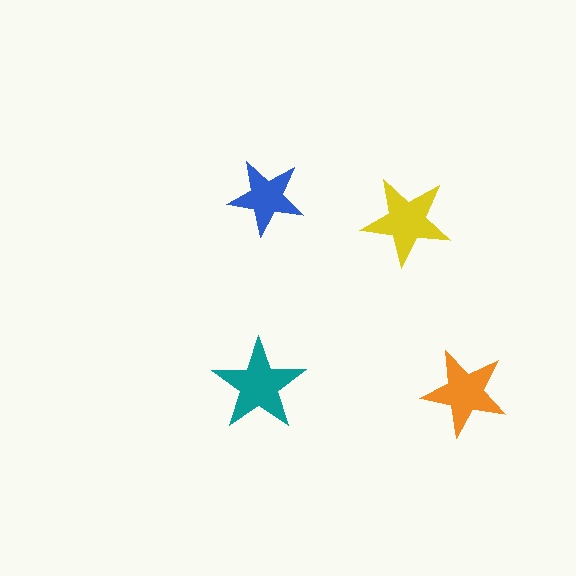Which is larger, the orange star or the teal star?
The teal one.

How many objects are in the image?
There are 4 objects in the image.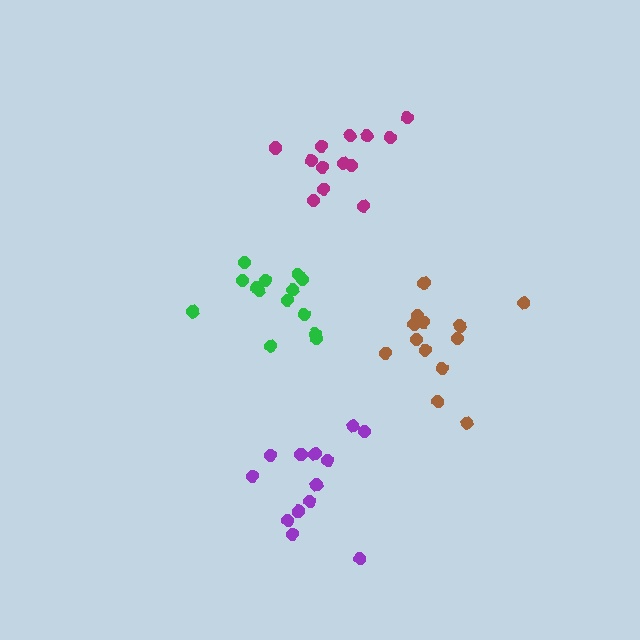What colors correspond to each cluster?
The clusters are colored: purple, green, magenta, brown.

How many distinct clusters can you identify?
There are 4 distinct clusters.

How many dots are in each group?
Group 1: 13 dots, Group 2: 14 dots, Group 3: 13 dots, Group 4: 13 dots (53 total).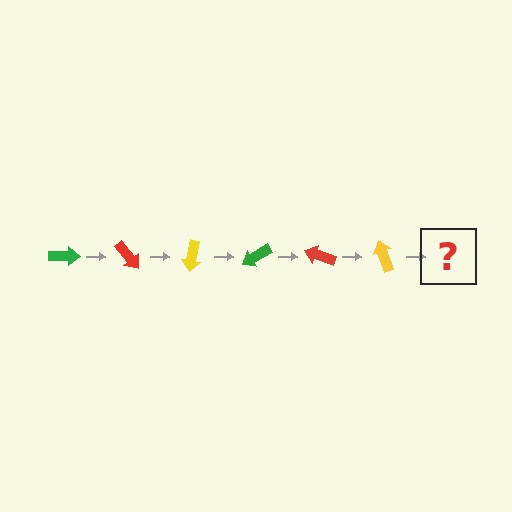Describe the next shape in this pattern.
It should be a green arrow, rotated 300 degrees from the start.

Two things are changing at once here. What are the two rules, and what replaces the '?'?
The two rules are that it rotates 50 degrees each step and the color cycles through green, red, and yellow. The '?' should be a green arrow, rotated 300 degrees from the start.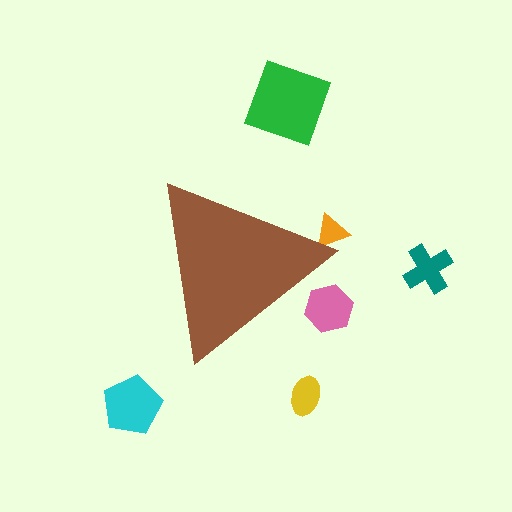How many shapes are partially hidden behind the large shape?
2 shapes are partially hidden.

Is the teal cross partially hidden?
No, the teal cross is fully visible.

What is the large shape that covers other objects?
A brown triangle.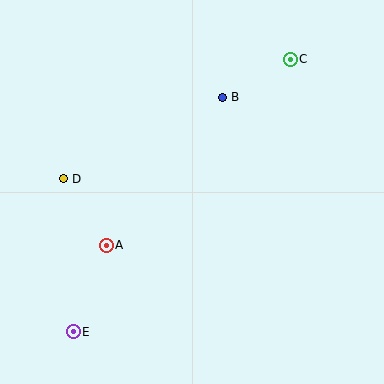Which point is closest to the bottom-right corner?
Point A is closest to the bottom-right corner.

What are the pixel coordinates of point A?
Point A is at (106, 245).